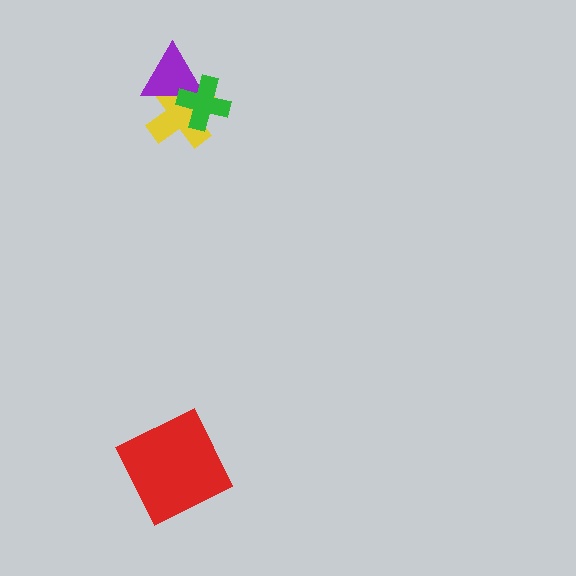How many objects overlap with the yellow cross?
2 objects overlap with the yellow cross.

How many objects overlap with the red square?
0 objects overlap with the red square.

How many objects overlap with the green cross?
2 objects overlap with the green cross.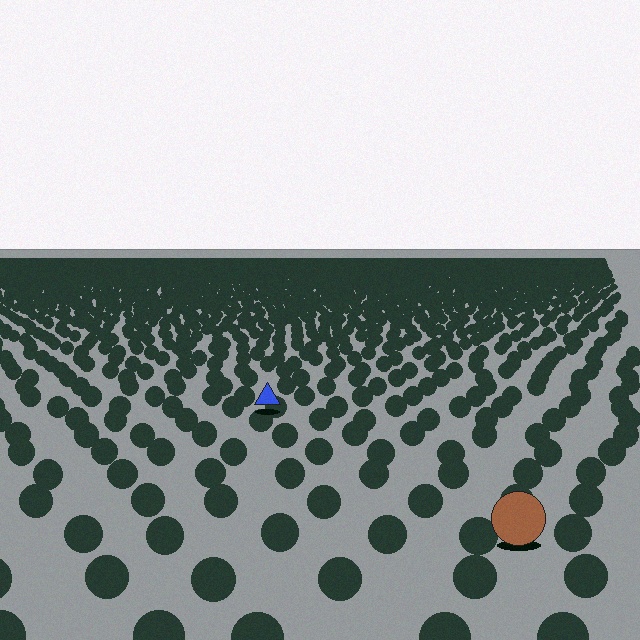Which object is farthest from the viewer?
The blue triangle is farthest from the viewer. It appears smaller and the ground texture around it is denser.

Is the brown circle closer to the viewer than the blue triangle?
Yes. The brown circle is closer — you can tell from the texture gradient: the ground texture is coarser near it.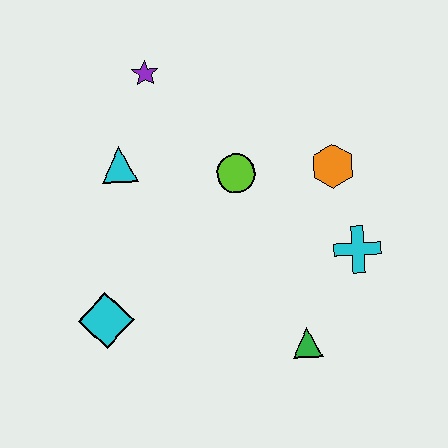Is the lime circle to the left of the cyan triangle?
No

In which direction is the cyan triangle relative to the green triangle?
The cyan triangle is above the green triangle.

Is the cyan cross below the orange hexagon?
Yes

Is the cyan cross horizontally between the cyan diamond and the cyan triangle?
No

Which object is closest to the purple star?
The cyan triangle is closest to the purple star.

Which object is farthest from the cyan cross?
The purple star is farthest from the cyan cross.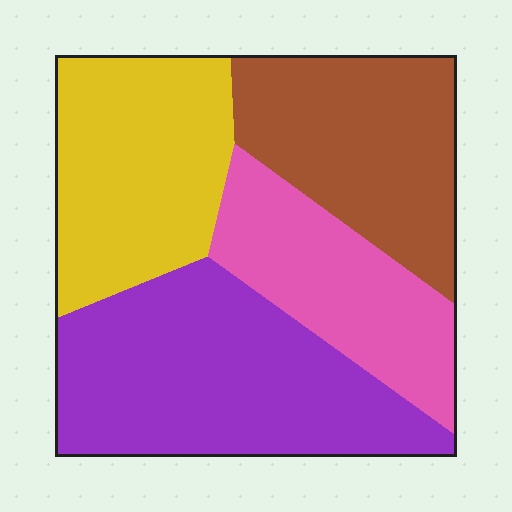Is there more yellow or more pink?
Yellow.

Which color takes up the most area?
Purple, at roughly 35%.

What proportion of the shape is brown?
Brown covers roughly 25% of the shape.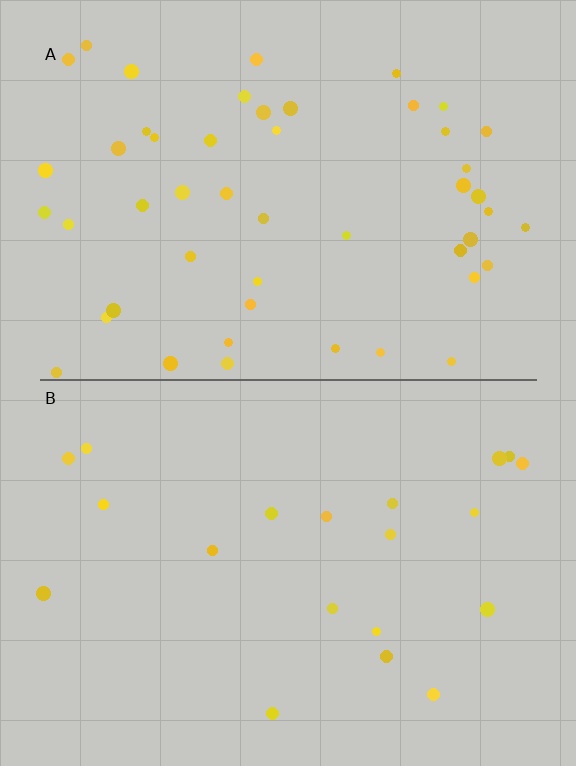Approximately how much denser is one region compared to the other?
Approximately 2.5× — region A over region B.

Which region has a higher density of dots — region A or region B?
A (the top).